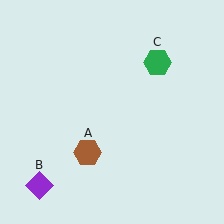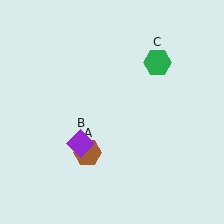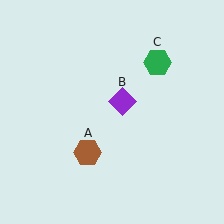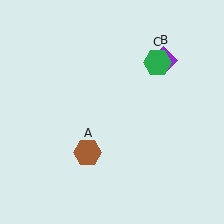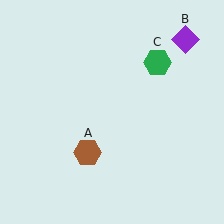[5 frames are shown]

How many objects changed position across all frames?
1 object changed position: purple diamond (object B).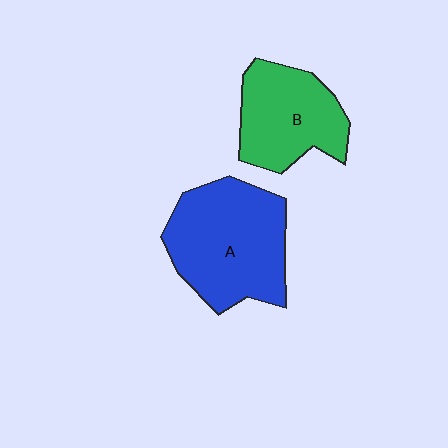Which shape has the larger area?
Shape A (blue).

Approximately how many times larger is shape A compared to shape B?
Approximately 1.4 times.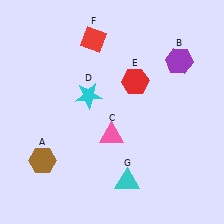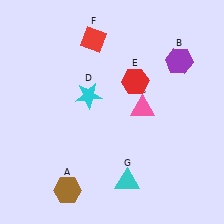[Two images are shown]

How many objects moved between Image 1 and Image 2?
2 objects moved between the two images.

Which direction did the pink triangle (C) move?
The pink triangle (C) moved right.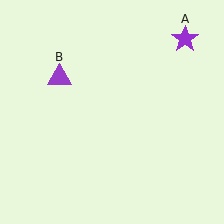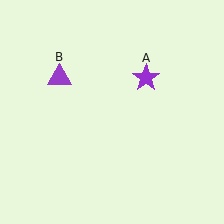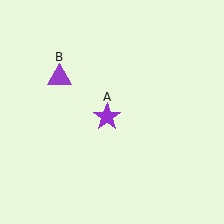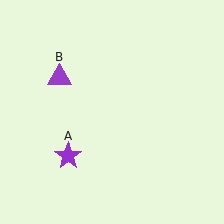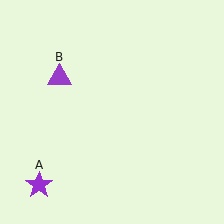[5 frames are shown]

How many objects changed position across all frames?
1 object changed position: purple star (object A).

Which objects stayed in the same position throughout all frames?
Purple triangle (object B) remained stationary.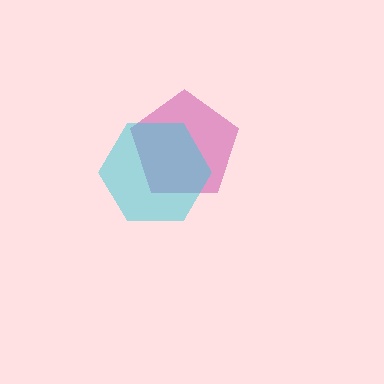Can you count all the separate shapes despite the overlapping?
Yes, there are 2 separate shapes.